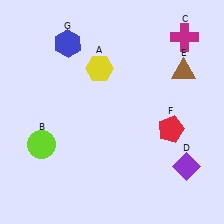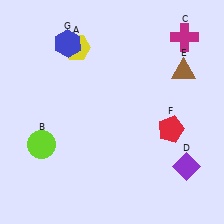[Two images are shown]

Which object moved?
The yellow hexagon (A) moved left.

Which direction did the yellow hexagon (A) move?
The yellow hexagon (A) moved left.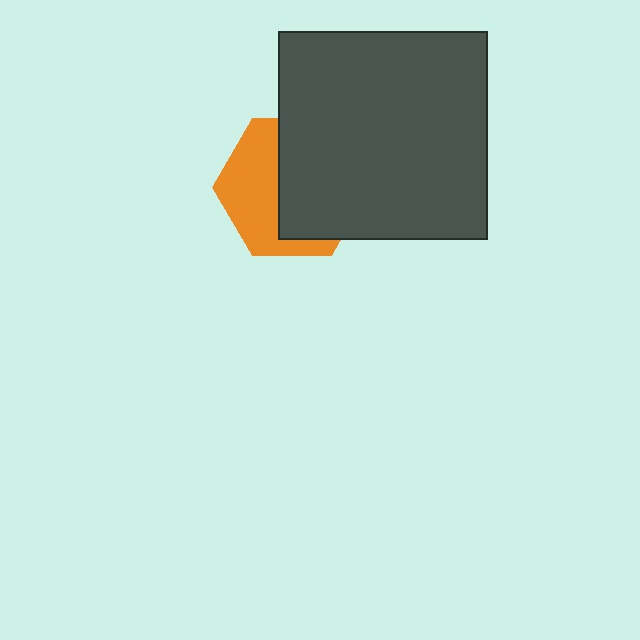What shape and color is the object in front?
The object in front is a dark gray square.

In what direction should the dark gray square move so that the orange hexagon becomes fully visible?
The dark gray square should move right. That is the shortest direction to clear the overlap and leave the orange hexagon fully visible.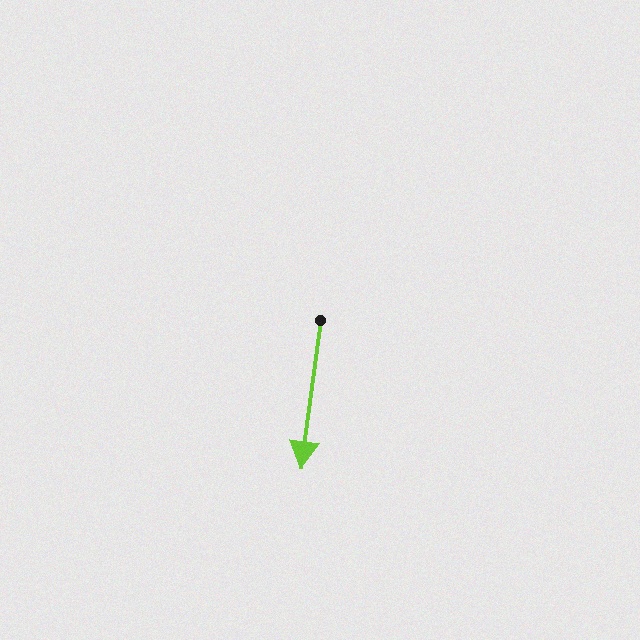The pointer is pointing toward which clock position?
Roughly 6 o'clock.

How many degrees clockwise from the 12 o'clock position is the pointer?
Approximately 187 degrees.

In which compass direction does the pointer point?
South.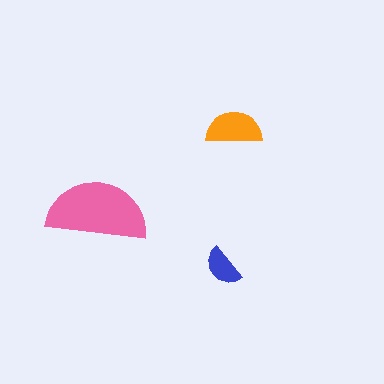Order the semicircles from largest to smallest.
the pink one, the orange one, the blue one.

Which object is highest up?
The orange semicircle is topmost.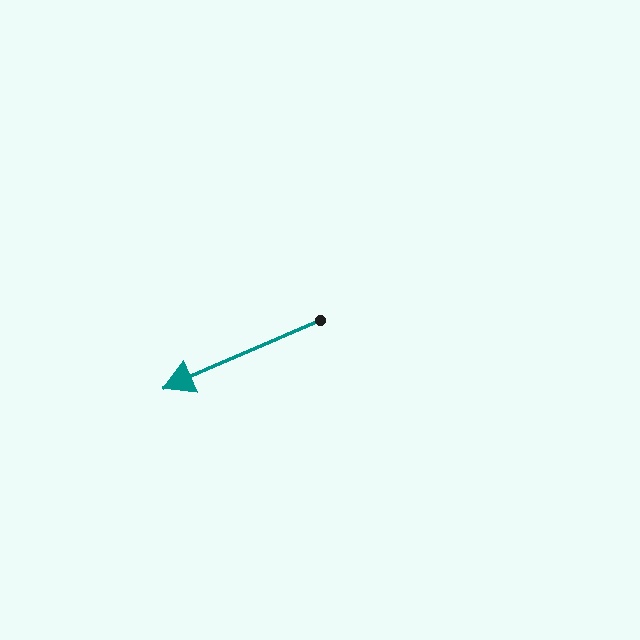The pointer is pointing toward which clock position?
Roughly 8 o'clock.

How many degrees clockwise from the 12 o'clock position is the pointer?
Approximately 246 degrees.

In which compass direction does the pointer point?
Southwest.